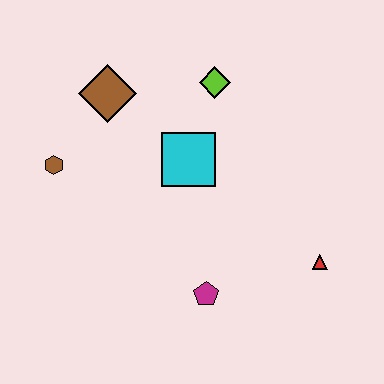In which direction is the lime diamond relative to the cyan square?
The lime diamond is above the cyan square.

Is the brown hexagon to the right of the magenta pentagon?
No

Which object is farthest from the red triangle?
The brown hexagon is farthest from the red triangle.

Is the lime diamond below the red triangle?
No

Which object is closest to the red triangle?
The magenta pentagon is closest to the red triangle.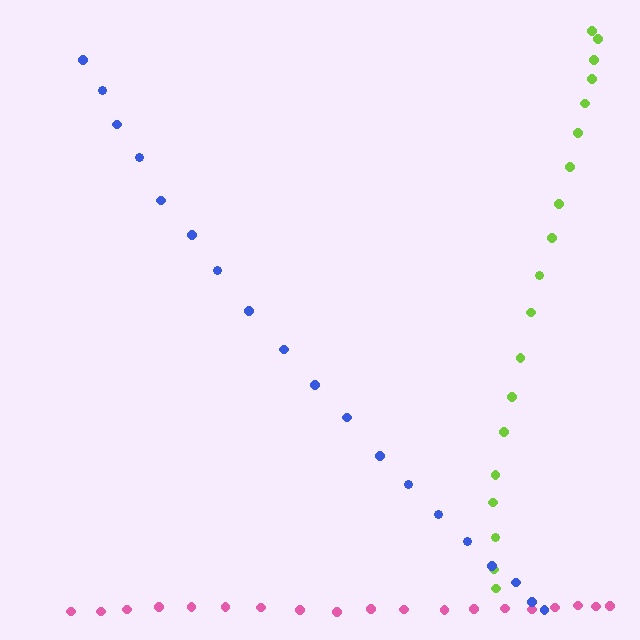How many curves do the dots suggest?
There are 3 distinct paths.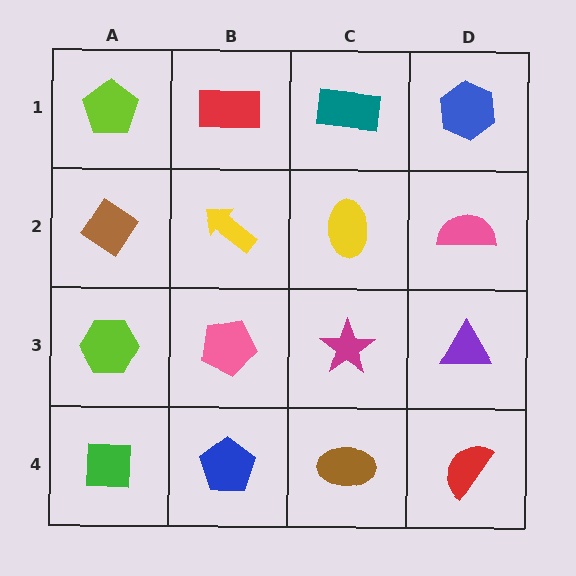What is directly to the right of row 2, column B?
A yellow ellipse.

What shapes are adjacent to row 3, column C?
A yellow ellipse (row 2, column C), a brown ellipse (row 4, column C), a pink pentagon (row 3, column B), a purple triangle (row 3, column D).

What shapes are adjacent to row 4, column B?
A pink pentagon (row 3, column B), a green square (row 4, column A), a brown ellipse (row 4, column C).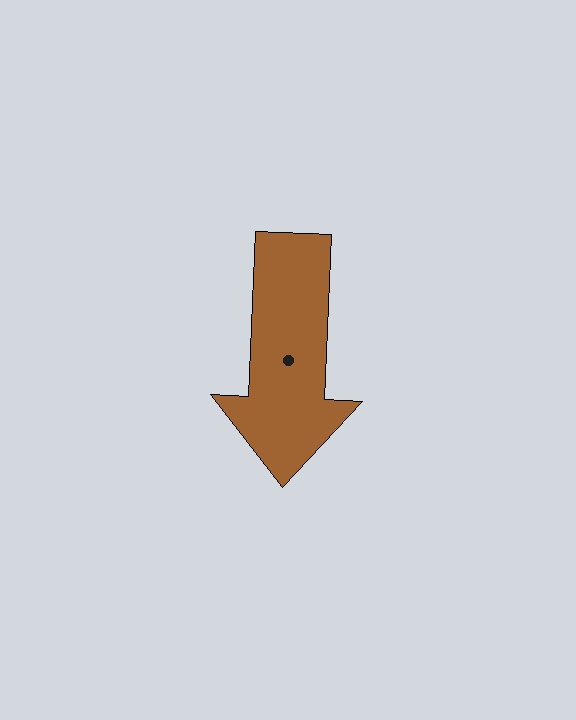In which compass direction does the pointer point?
South.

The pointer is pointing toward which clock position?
Roughly 6 o'clock.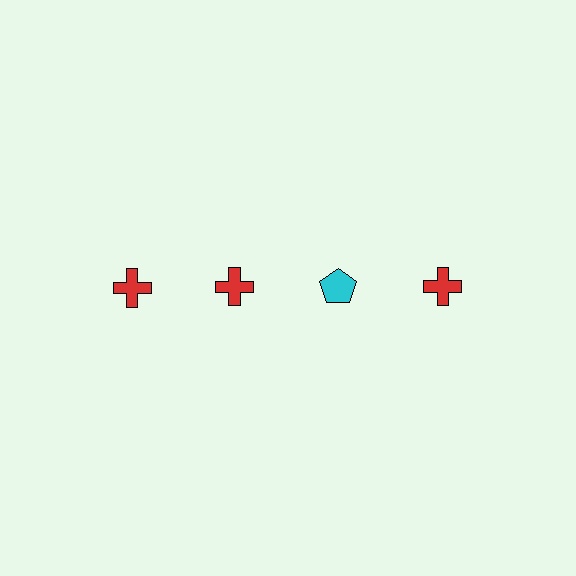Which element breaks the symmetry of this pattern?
The cyan pentagon in the top row, center column breaks the symmetry. All other shapes are red crosses.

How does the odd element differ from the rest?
It differs in both color (cyan instead of red) and shape (pentagon instead of cross).